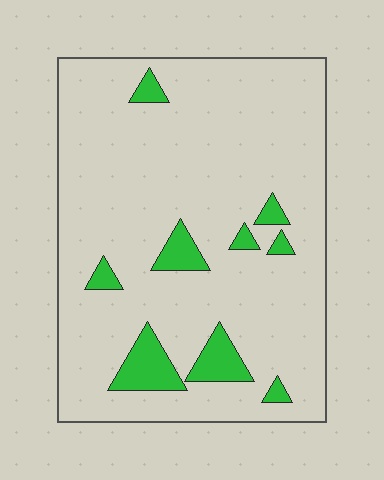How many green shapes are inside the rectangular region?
9.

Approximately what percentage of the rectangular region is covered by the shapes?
Approximately 10%.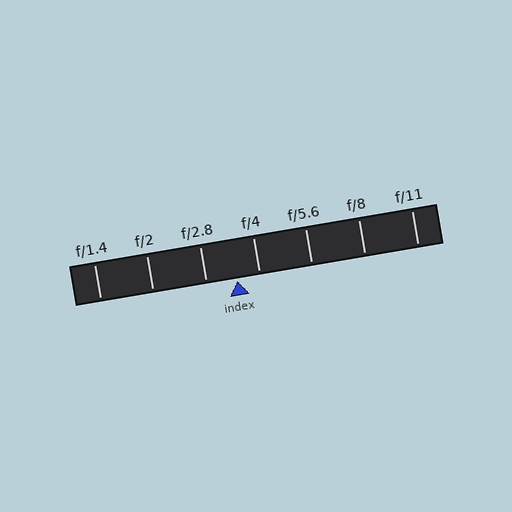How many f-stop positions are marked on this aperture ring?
There are 7 f-stop positions marked.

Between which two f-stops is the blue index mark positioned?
The index mark is between f/2.8 and f/4.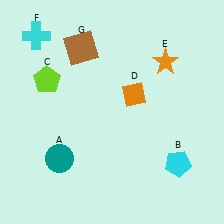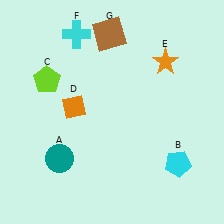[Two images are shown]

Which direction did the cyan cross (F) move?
The cyan cross (F) moved right.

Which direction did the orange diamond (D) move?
The orange diamond (D) moved left.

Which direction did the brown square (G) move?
The brown square (G) moved right.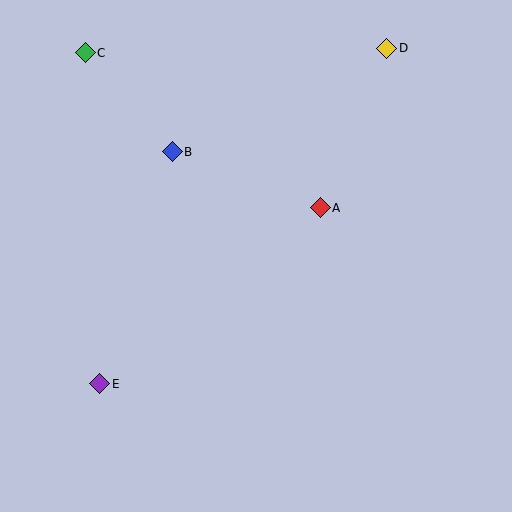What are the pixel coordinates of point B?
Point B is at (172, 152).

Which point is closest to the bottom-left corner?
Point E is closest to the bottom-left corner.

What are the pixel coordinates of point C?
Point C is at (85, 53).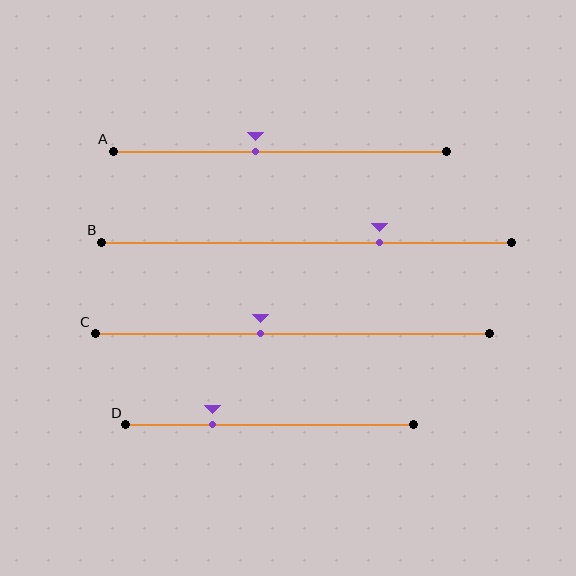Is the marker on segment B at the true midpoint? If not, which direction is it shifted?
No, the marker on segment B is shifted to the right by about 18% of the segment length.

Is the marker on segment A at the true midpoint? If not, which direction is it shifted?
No, the marker on segment A is shifted to the left by about 7% of the segment length.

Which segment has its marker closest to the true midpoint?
Segment A has its marker closest to the true midpoint.